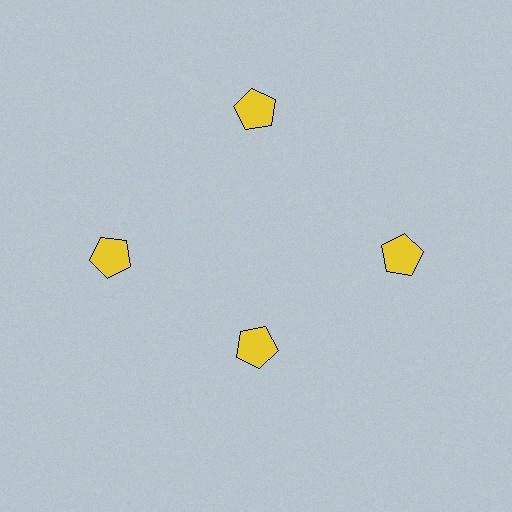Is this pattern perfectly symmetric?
No. The 4 yellow pentagons are arranged in a ring, but one element near the 6 o'clock position is pulled inward toward the center, breaking the 4-fold rotational symmetry.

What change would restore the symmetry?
The symmetry would be restored by moving it outward, back onto the ring so that all 4 pentagons sit at equal angles and equal distance from the center.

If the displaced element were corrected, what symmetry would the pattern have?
It would have 4-fold rotational symmetry — the pattern would map onto itself every 90 degrees.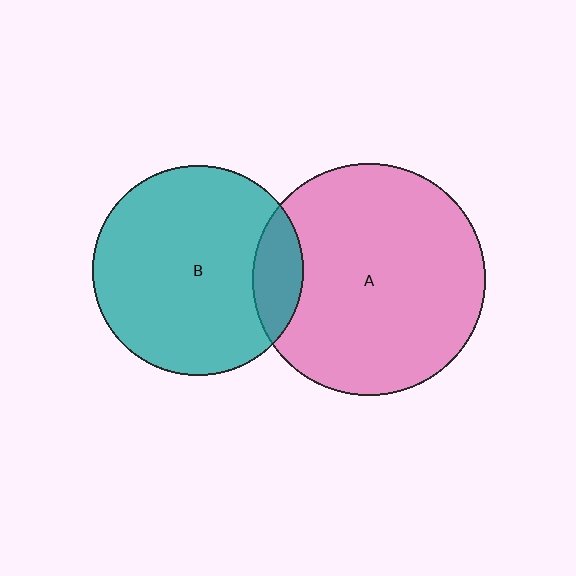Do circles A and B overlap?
Yes.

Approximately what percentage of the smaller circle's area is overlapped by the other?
Approximately 15%.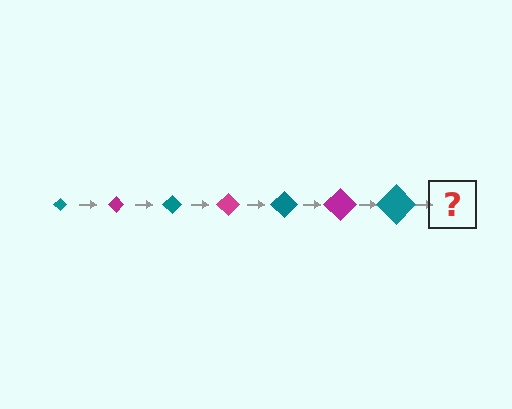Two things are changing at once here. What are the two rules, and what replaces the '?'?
The two rules are that the diamond grows larger each step and the color cycles through teal and magenta. The '?' should be a magenta diamond, larger than the previous one.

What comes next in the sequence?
The next element should be a magenta diamond, larger than the previous one.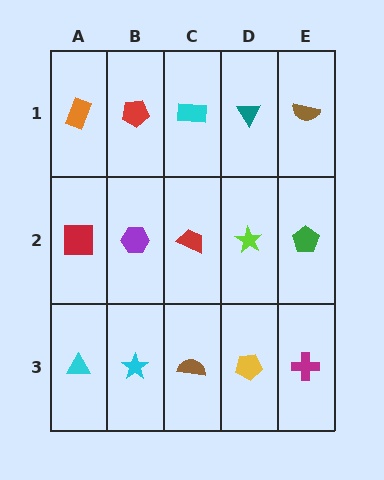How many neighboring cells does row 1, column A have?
2.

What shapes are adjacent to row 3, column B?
A purple hexagon (row 2, column B), a cyan triangle (row 3, column A), a brown semicircle (row 3, column C).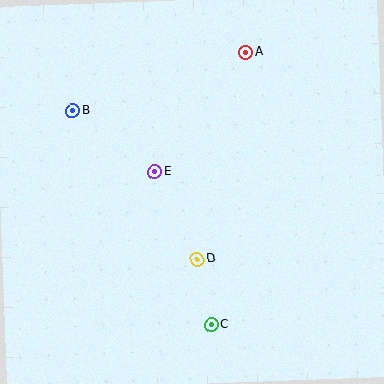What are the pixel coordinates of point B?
Point B is at (73, 110).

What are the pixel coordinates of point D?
Point D is at (197, 259).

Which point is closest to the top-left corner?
Point B is closest to the top-left corner.